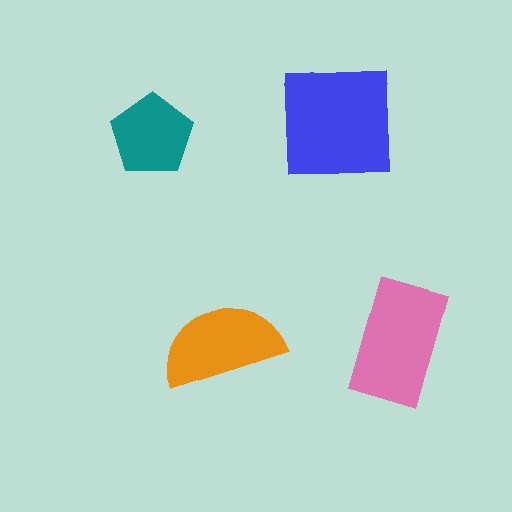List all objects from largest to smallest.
The blue square, the pink rectangle, the orange semicircle, the teal pentagon.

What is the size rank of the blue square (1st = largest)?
1st.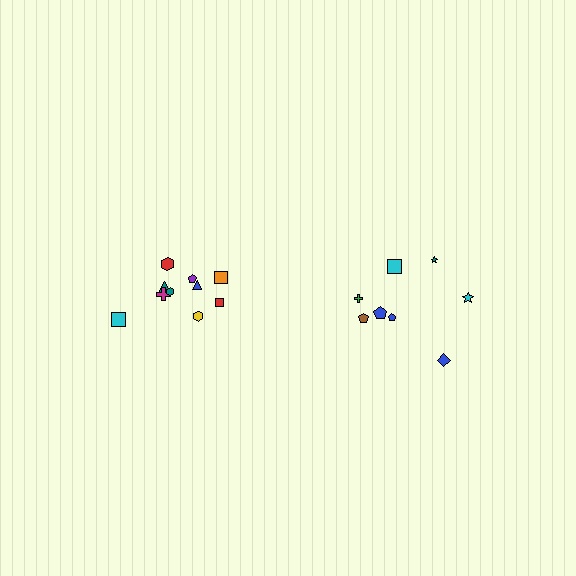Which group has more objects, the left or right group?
The left group.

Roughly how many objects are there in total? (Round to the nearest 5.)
Roughly 20 objects in total.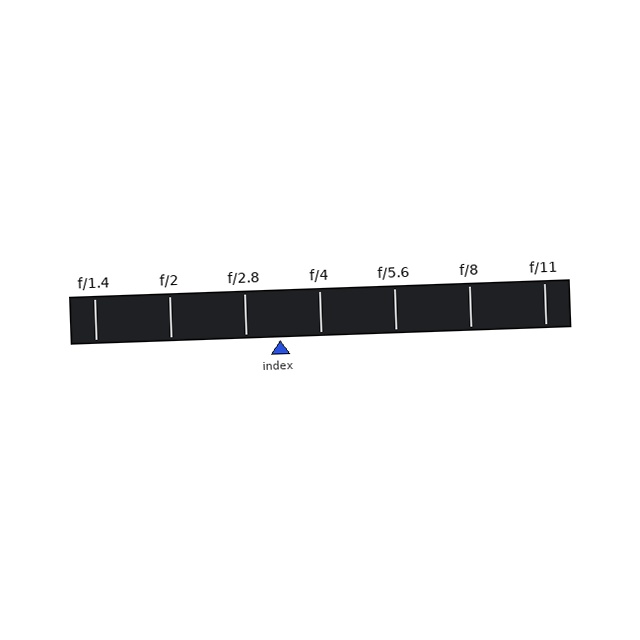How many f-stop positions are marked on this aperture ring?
There are 7 f-stop positions marked.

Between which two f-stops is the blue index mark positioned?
The index mark is between f/2.8 and f/4.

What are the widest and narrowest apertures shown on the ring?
The widest aperture shown is f/1.4 and the narrowest is f/11.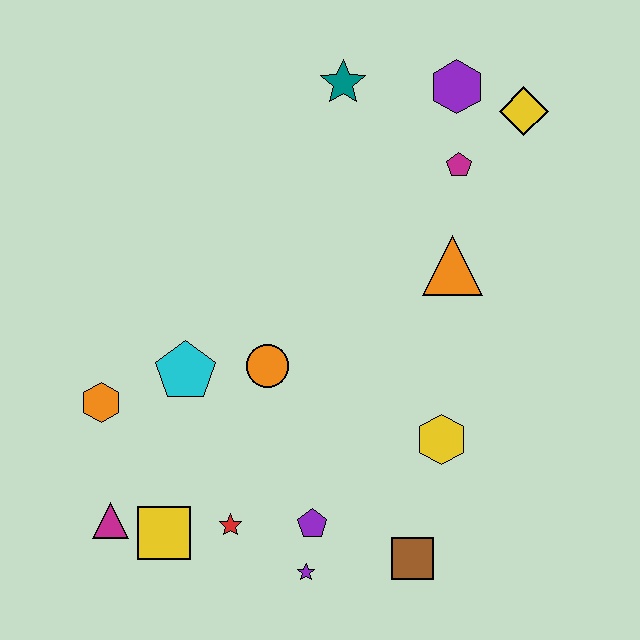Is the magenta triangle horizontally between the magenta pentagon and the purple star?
No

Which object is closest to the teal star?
The purple hexagon is closest to the teal star.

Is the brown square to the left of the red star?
No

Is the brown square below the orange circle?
Yes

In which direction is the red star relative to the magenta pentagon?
The red star is below the magenta pentagon.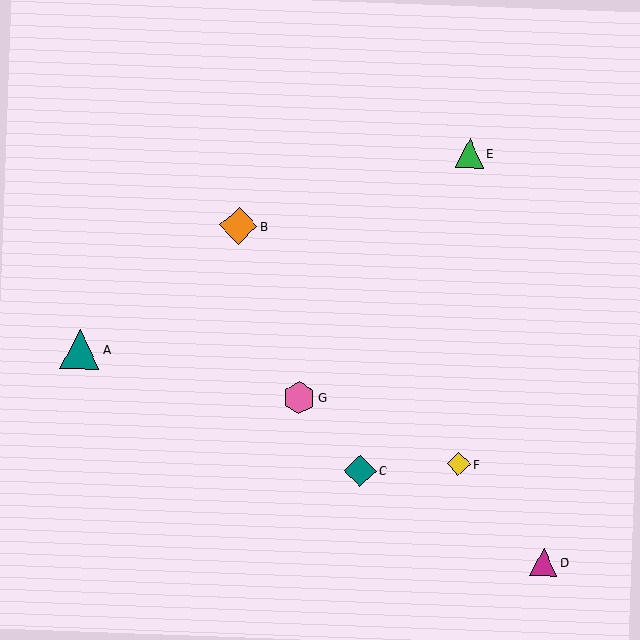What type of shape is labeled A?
Shape A is a teal triangle.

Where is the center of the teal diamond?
The center of the teal diamond is at (360, 471).